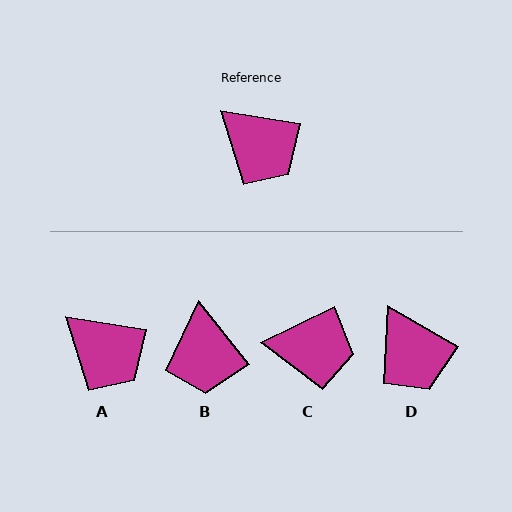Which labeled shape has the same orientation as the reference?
A.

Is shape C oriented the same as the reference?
No, it is off by about 36 degrees.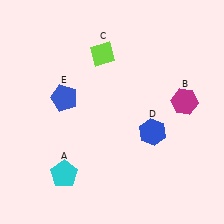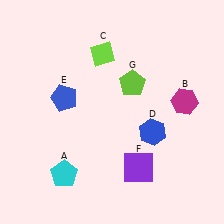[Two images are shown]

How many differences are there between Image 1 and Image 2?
There are 2 differences between the two images.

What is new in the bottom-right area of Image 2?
A purple square (F) was added in the bottom-right area of Image 2.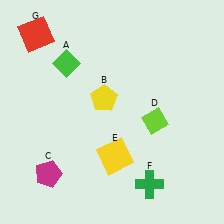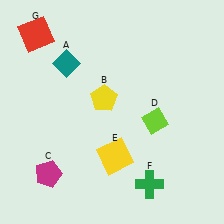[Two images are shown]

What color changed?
The diamond (A) changed from green in Image 1 to teal in Image 2.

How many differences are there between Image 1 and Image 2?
There is 1 difference between the two images.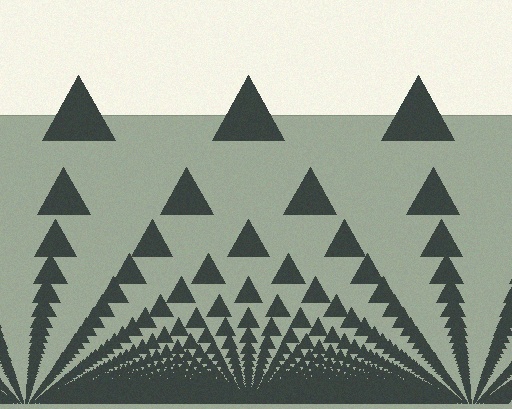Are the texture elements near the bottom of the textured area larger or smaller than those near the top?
Smaller. The gradient is inverted — elements near the bottom are smaller and denser.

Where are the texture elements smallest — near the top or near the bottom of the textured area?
Near the bottom.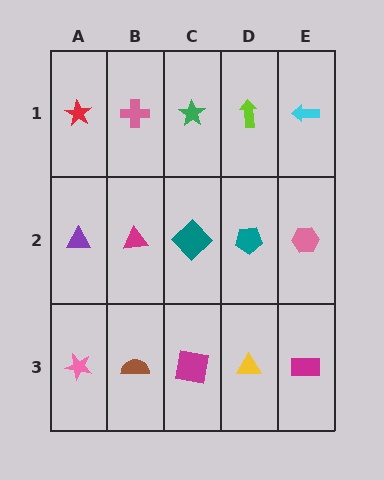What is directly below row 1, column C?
A teal diamond.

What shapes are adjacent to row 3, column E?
A pink hexagon (row 2, column E), a yellow triangle (row 3, column D).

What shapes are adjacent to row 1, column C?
A teal diamond (row 2, column C), a pink cross (row 1, column B), a lime arrow (row 1, column D).